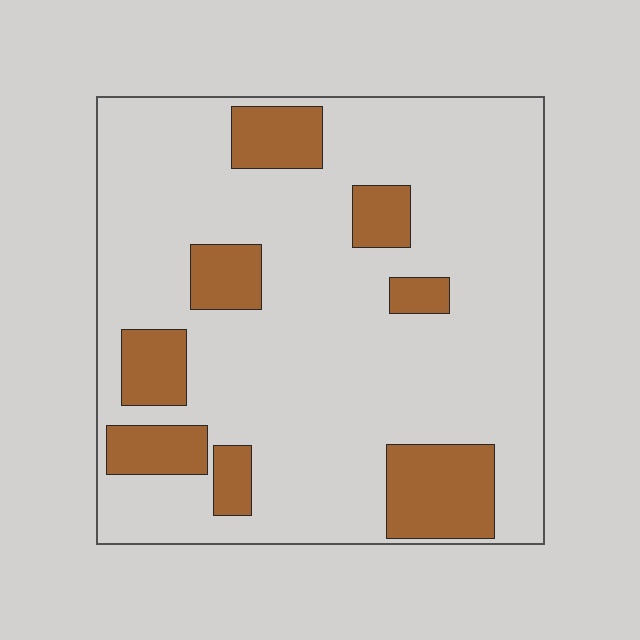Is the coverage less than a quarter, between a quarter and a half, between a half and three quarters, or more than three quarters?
Less than a quarter.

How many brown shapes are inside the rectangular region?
8.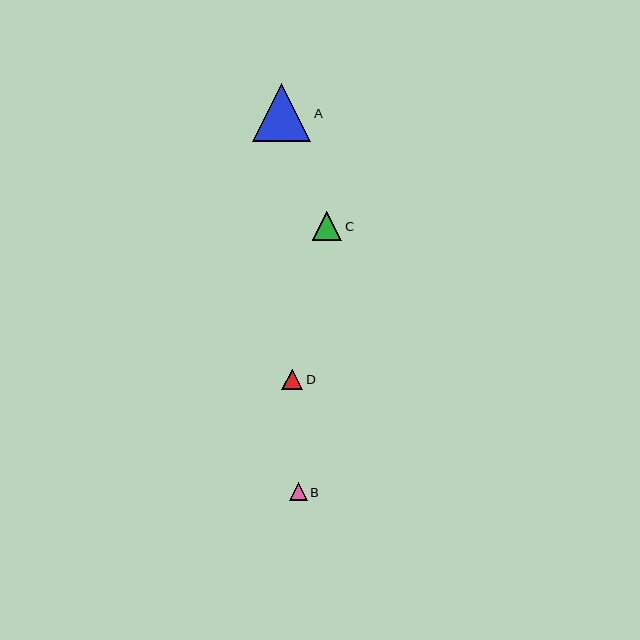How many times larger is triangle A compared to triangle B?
Triangle A is approximately 3.3 times the size of triangle B.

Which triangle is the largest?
Triangle A is the largest with a size of approximately 59 pixels.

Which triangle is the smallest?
Triangle B is the smallest with a size of approximately 18 pixels.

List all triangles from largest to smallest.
From largest to smallest: A, C, D, B.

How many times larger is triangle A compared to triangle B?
Triangle A is approximately 3.3 times the size of triangle B.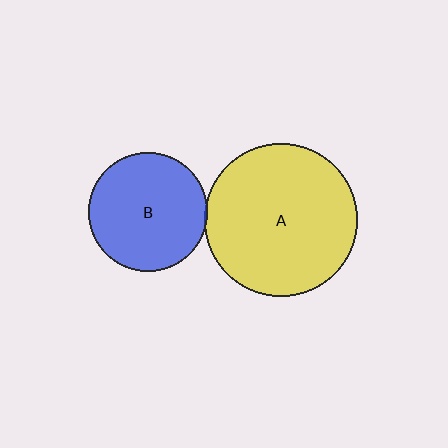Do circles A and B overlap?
Yes.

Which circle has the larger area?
Circle A (yellow).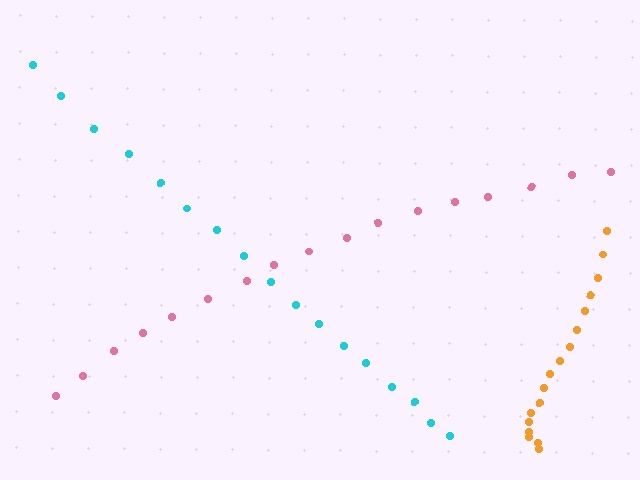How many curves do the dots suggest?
There are 3 distinct paths.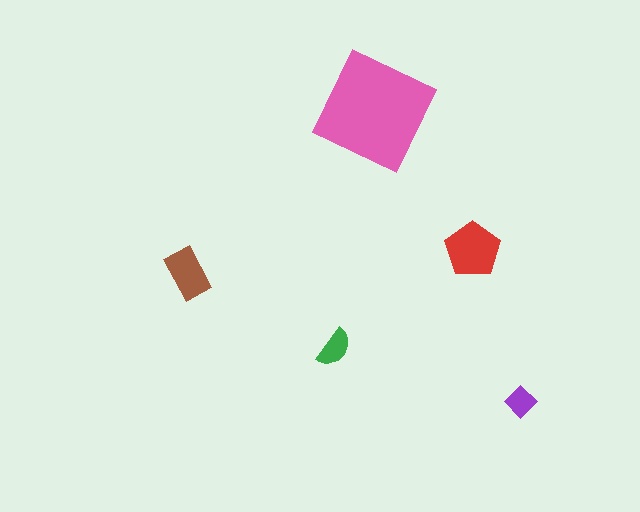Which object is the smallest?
The purple diamond.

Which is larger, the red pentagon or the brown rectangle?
The red pentagon.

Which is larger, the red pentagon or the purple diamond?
The red pentagon.